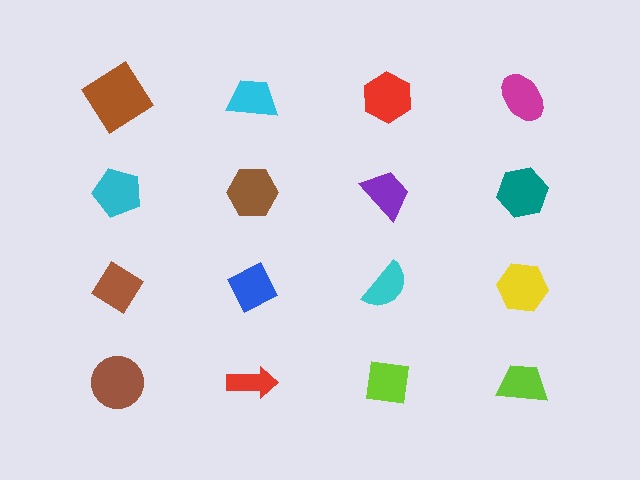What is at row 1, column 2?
A cyan trapezoid.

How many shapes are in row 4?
4 shapes.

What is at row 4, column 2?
A red arrow.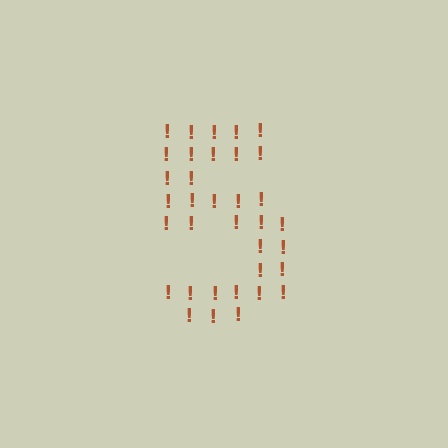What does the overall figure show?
The overall figure shows the digit 5.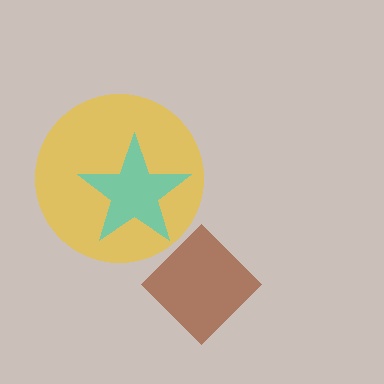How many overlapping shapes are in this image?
There are 3 overlapping shapes in the image.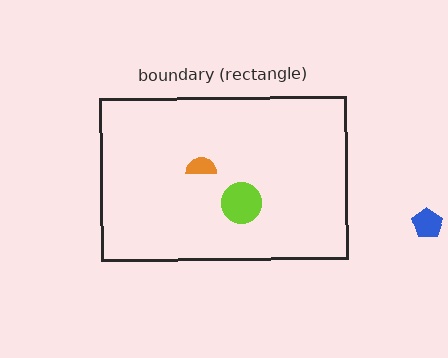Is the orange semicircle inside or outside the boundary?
Inside.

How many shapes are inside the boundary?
2 inside, 1 outside.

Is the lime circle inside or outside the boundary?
Inside.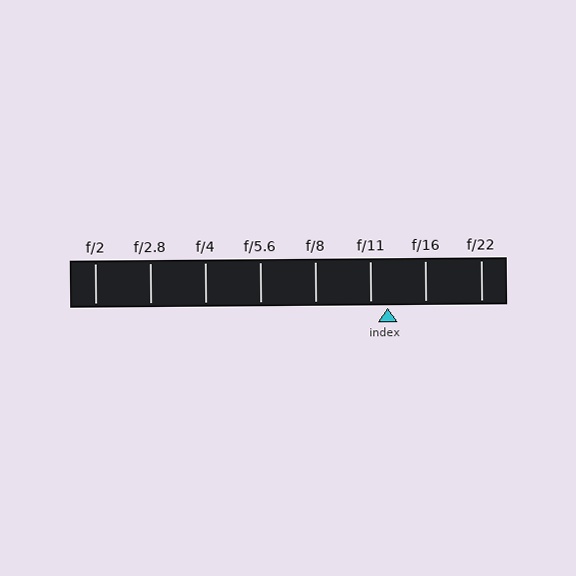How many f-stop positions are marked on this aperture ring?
There are 8 f-stop positions marked.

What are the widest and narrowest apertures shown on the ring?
The widest aperture shown is f/2 and the narrowest is f/22.